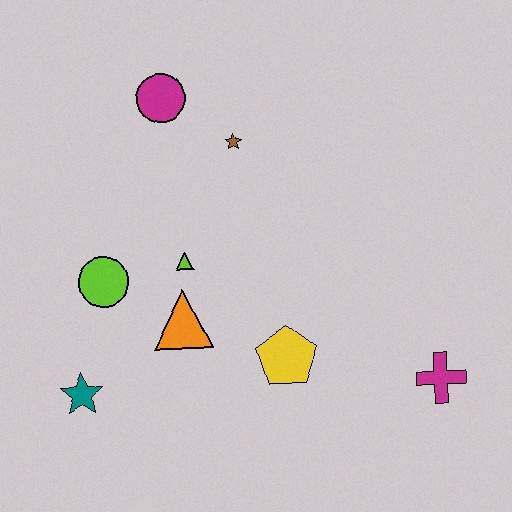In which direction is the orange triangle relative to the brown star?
The orange triangle is below the brown star.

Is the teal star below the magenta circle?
Yes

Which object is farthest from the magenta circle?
The magenta cross is farthest from the magenta circle.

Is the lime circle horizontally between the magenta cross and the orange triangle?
No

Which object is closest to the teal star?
The lime circle is closest to the teal star.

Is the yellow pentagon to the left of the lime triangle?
No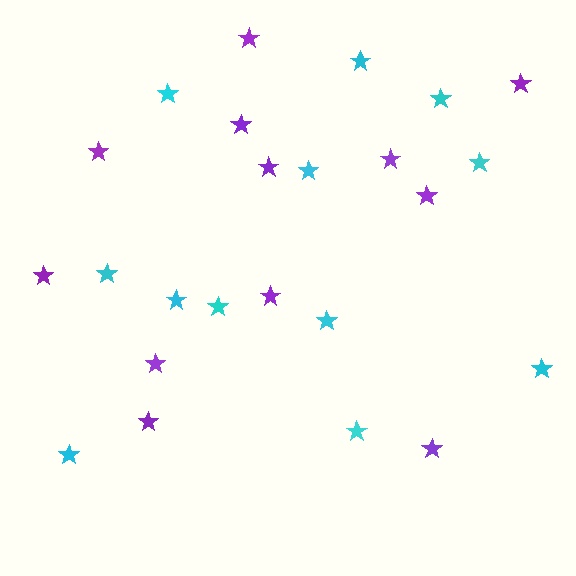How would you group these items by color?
There are 2 groups: one group of cyan stars (12) and one group of purple stars (12).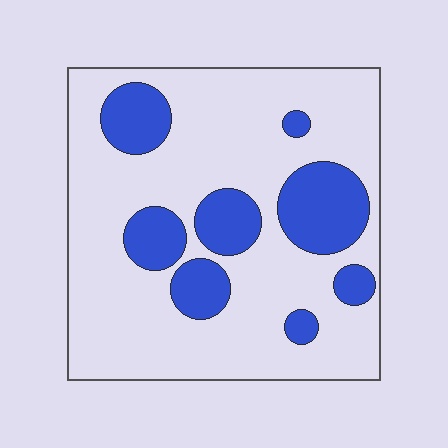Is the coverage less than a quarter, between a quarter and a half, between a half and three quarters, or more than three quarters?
Less than a quarter.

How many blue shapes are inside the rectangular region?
8.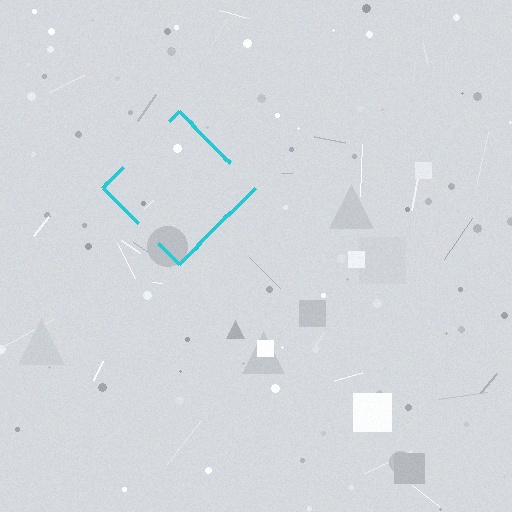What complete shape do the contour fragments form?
The contour fragments form a diamond.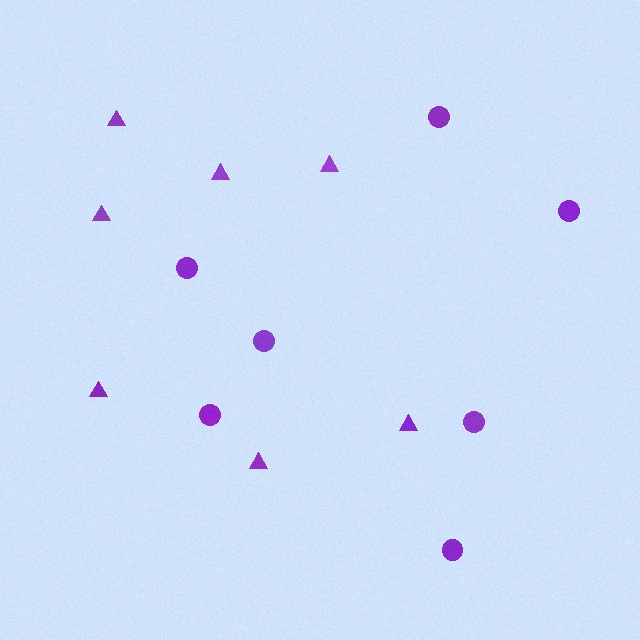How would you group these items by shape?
There are 2 groups: one group of triangles (7) and one group of circles (7).